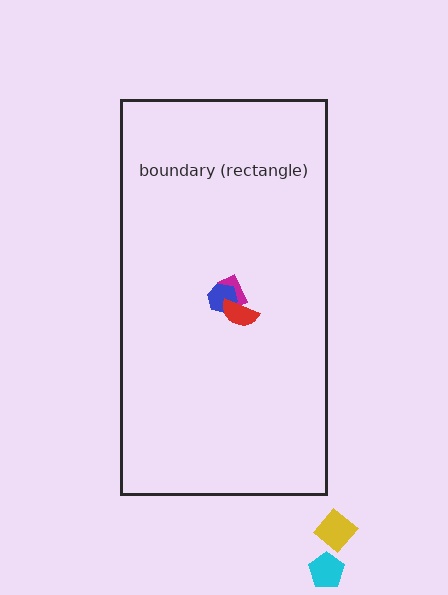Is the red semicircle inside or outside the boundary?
Inside.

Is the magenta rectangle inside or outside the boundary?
Inside.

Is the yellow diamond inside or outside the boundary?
Outside.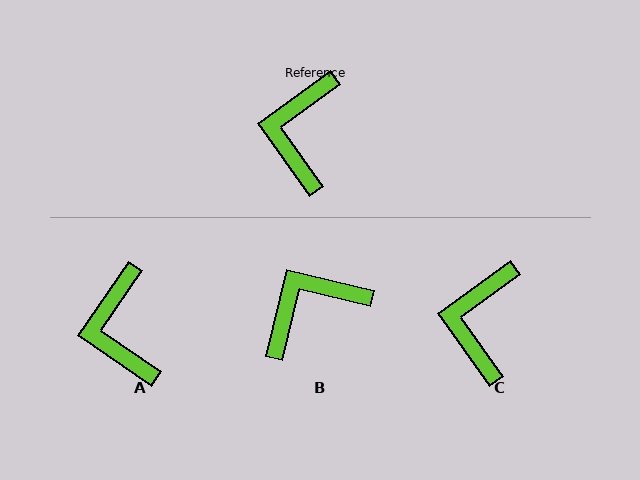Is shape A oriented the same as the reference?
No, it is off by about 20 degrees.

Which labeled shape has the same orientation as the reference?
C.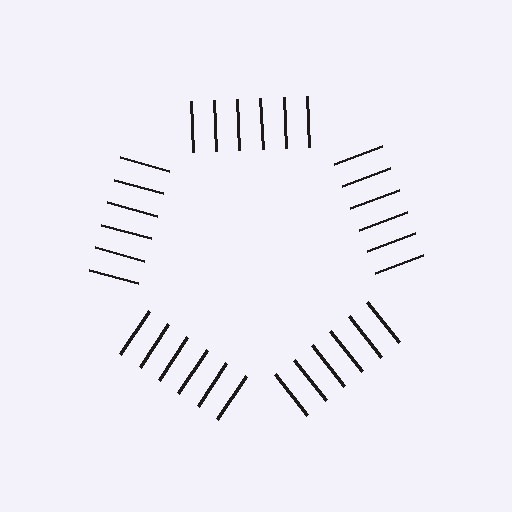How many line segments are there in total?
30 — 6 along each of the 5 edges.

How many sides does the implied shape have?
5 sides — the line-ends trace a pentagon.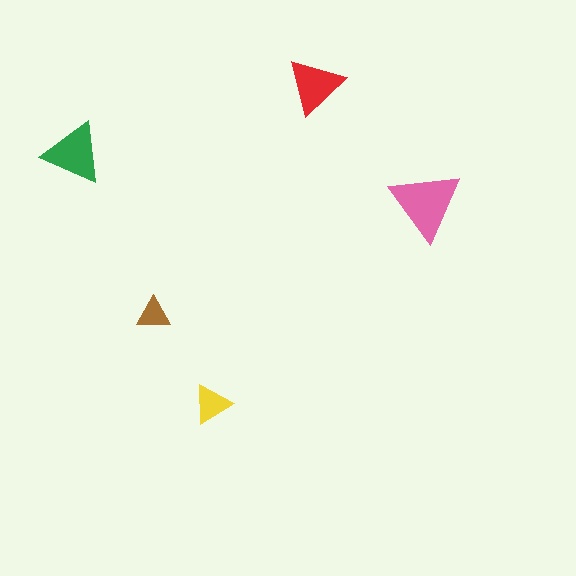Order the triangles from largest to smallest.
the pink one, the green one, the red one, the yellow one, the brown one.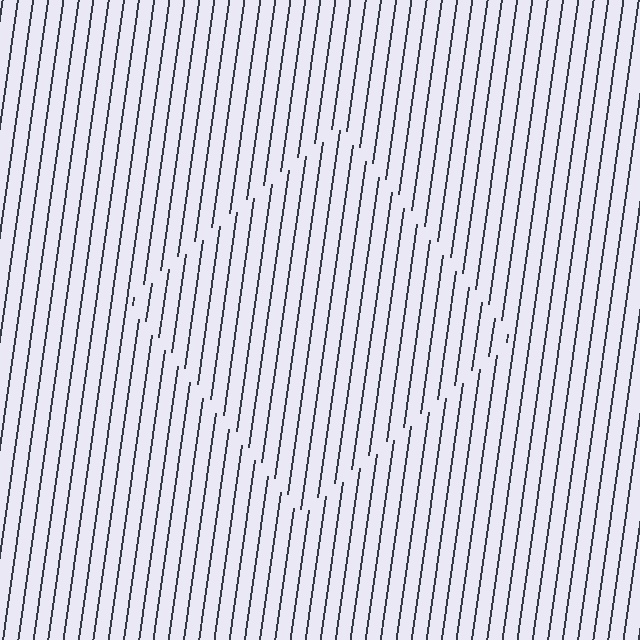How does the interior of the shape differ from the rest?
The interior of the shape contains the same grating, shifted by half a period — the contour is defined by the phase discontinuity where line-ends from the inner and outer gratings abut.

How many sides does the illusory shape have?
4 sides — the line-ends trace a square.